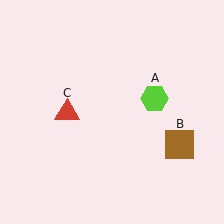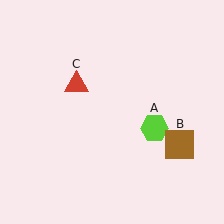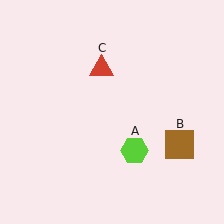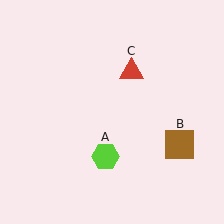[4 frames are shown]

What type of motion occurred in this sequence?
The lime hexagon (object A), red triangle (object C) rotated clockwise around the center of the scene.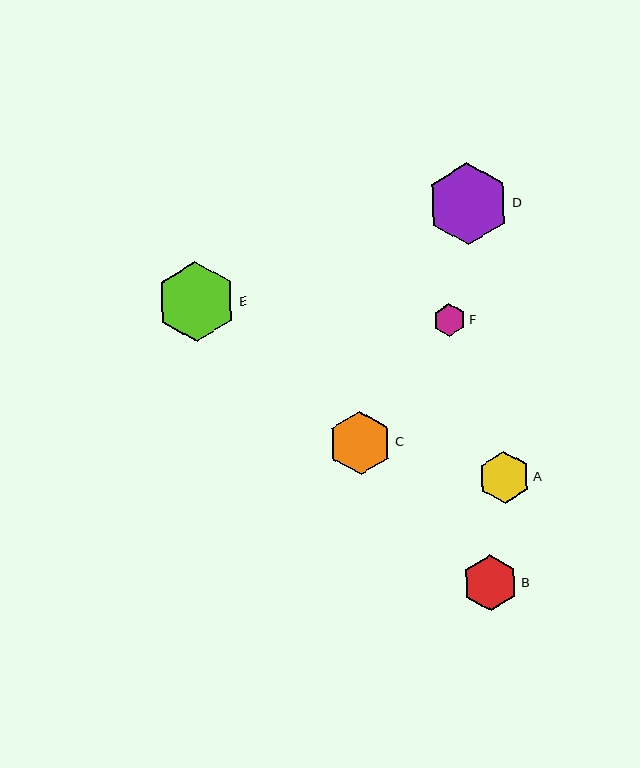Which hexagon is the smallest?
Hexagon F is the smallest with a size of approximately 32 pixels.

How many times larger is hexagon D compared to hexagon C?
Hexagon D is approximately 1.3 times the size of hexagon C.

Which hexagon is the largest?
Hexagon D is the largest with a size of approximately 82 pixels.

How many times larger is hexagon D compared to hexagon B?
Hexagon D is approximately 1.5 times the size of hexagon B.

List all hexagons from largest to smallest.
From largest to smallest: D, E, C, B, A, F.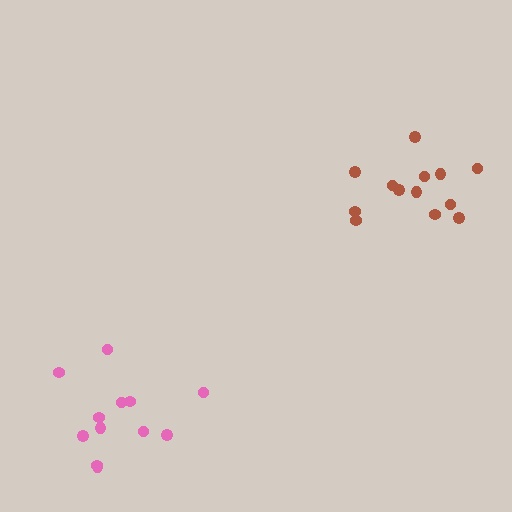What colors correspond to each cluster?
The clusters are colored: brown, pink.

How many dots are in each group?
Group 1: 13 dots, Group 2: 12 dots (25 total).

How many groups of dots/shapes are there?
There are 2 groups.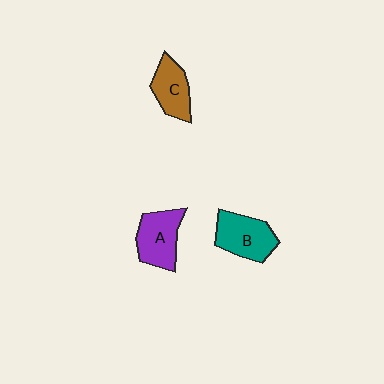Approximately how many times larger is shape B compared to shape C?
Approximately 1.2 times.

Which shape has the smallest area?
Shape C (brown).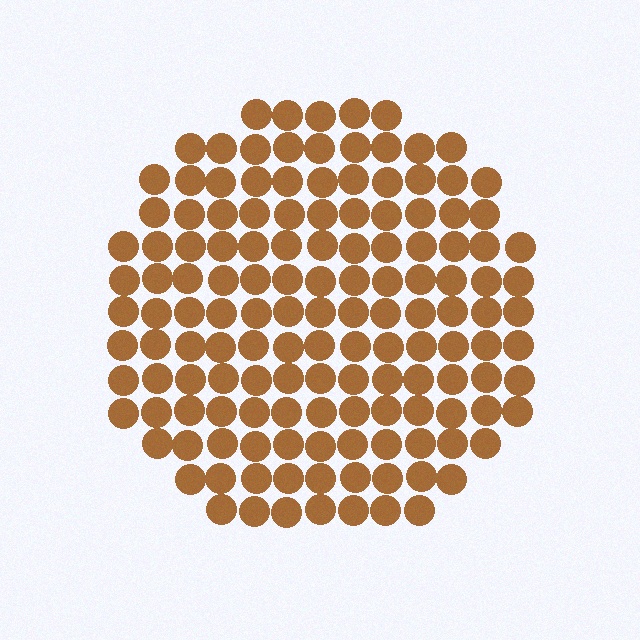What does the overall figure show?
The overall figure shows a circle.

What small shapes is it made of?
It is made of small circles.